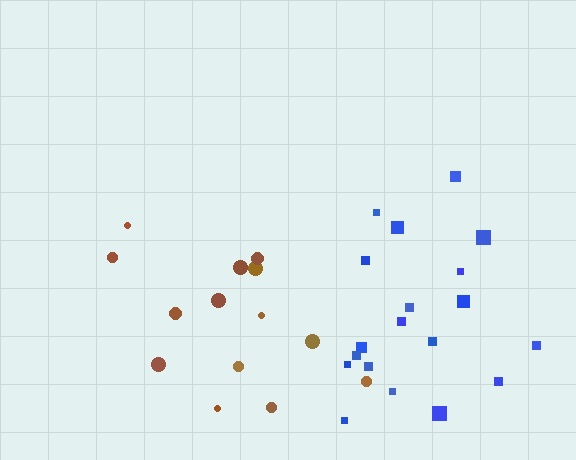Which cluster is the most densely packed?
Brown.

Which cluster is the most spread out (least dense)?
Blue.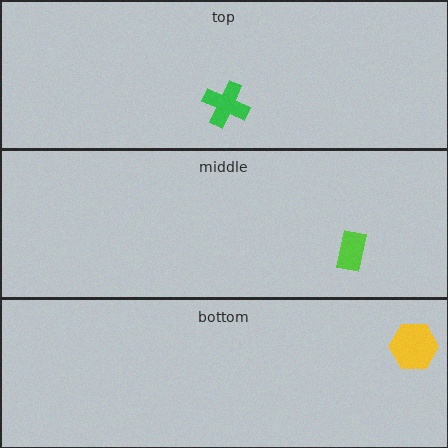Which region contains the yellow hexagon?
The bottom region.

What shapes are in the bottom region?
The yellow hexagon.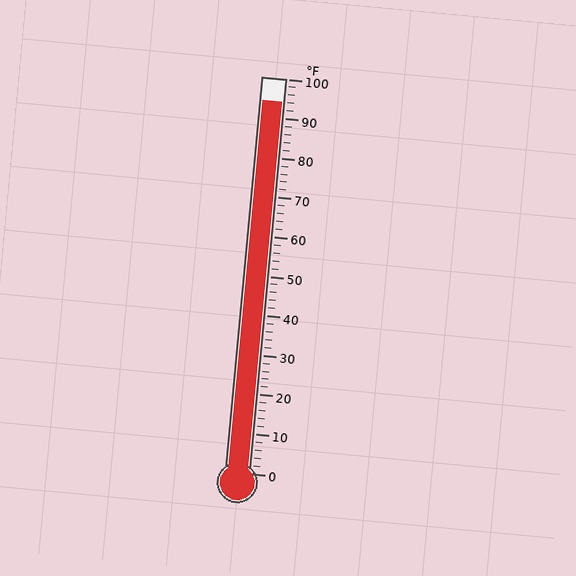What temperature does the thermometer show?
The thermometer shows approximately 94°F.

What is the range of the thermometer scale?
The thermometer scale ranges from 0°F to 100°F.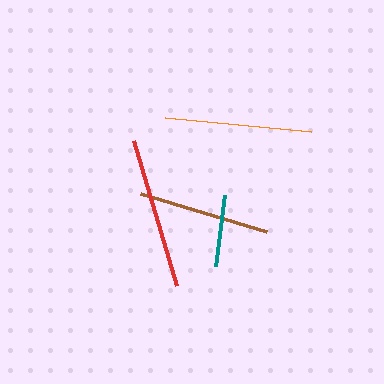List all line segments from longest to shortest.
From longest to shortest: red, orange, brown, teal.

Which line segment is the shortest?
The teal line is the shortest at approximately 72 pixels.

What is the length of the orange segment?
The orange segment is approximately 147 pixels long.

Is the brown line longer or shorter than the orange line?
The orange line is longer than the brown line.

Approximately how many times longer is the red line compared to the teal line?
The red line is approximately 2.1 times the length of the teal line.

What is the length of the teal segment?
The teal segment is approximately 72 pixels long.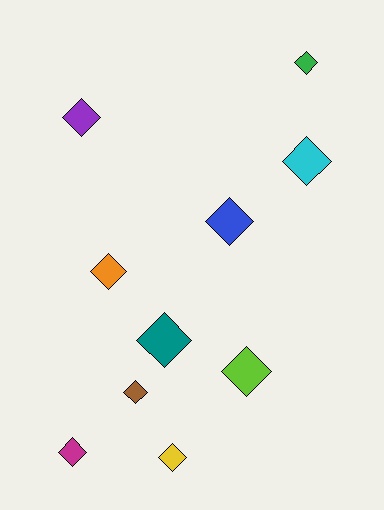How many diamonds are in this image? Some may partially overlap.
There are 10 diamonds.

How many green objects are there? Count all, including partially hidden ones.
There is 1 green object.